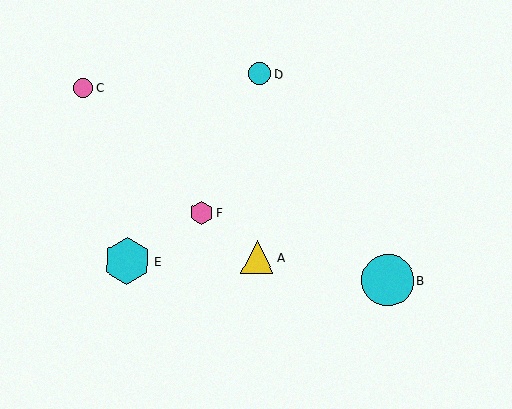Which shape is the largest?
The cyan circle (labeled B) is the largest.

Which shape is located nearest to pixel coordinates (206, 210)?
The pink hexagon (labeled F) at (201, 213) is nearest to that location.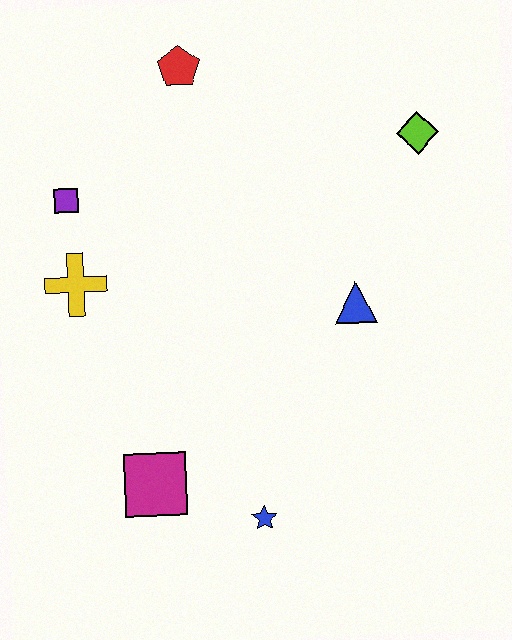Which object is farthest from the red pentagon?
The blue star is farthest from the red pentagon.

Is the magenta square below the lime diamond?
Yes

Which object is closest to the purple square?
The yellow cross is closest to the purple square.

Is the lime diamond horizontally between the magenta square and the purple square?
No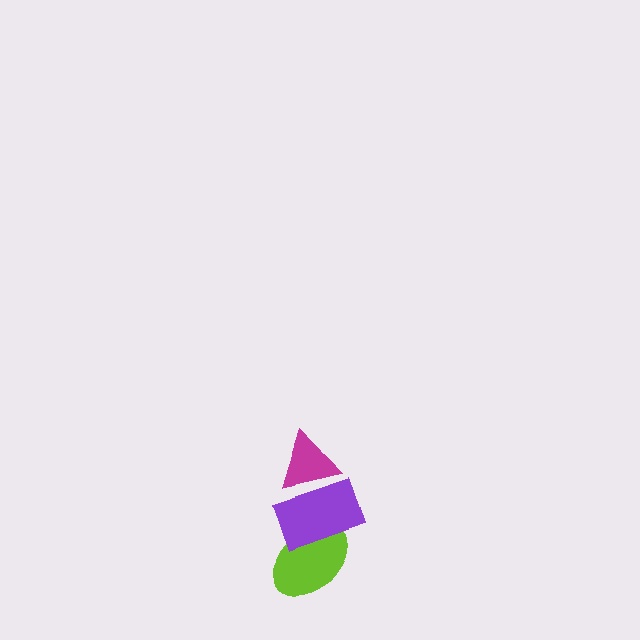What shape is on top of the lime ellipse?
The purple rectangle is on top of the lime ellipse.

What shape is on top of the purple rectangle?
The magenta triangle is on top of the purple rectangle.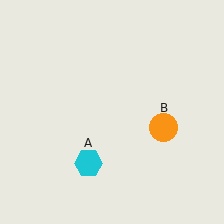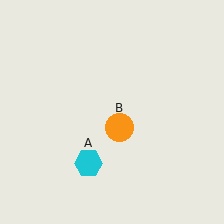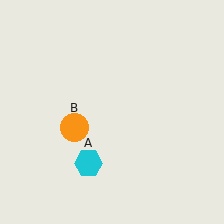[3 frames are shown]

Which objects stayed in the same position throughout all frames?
Cyan hexagon (object A) remained stationary.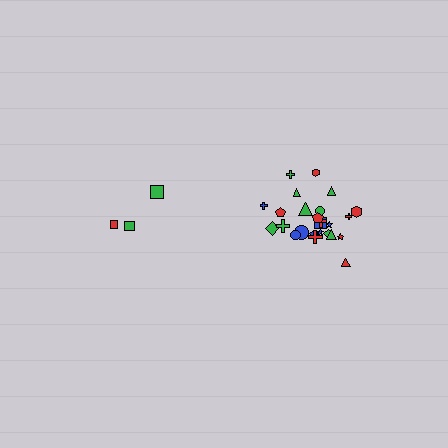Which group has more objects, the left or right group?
The right group.